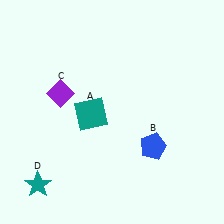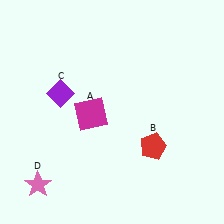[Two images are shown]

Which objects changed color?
A changed from teal to magenta. B changed from blue to red. D changed from teal to pink.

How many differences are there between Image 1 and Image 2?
There are 3 differences between the two images.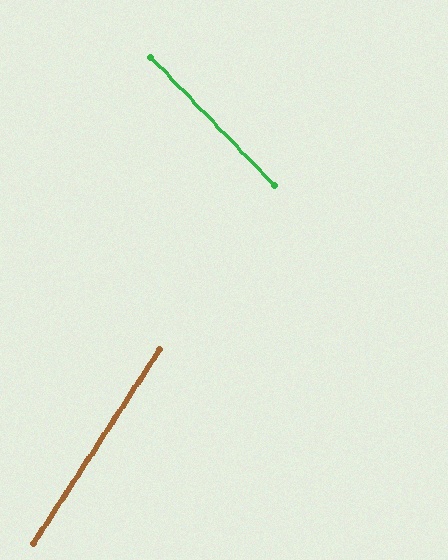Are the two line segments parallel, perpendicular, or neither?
Neither parallel nor perpendicular — they differ by about 77°.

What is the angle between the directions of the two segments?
Approximately 77 degrees.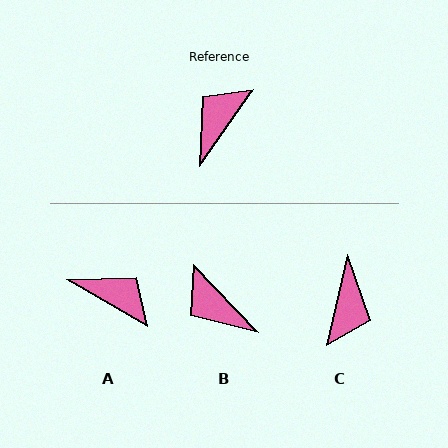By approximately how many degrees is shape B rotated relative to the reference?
Approximately 79 degrees counter-clockwise.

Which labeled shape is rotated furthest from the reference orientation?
C, about 158 degrees away.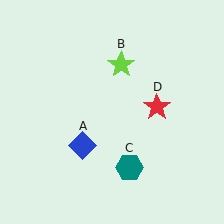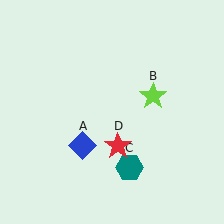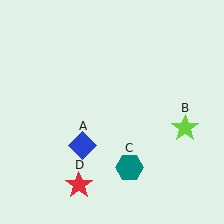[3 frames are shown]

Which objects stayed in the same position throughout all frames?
Blue diamond (object A) and teal hexagon (object C) remained stationary.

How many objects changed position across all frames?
2 objects changed position: lime star (object B), red star (object D).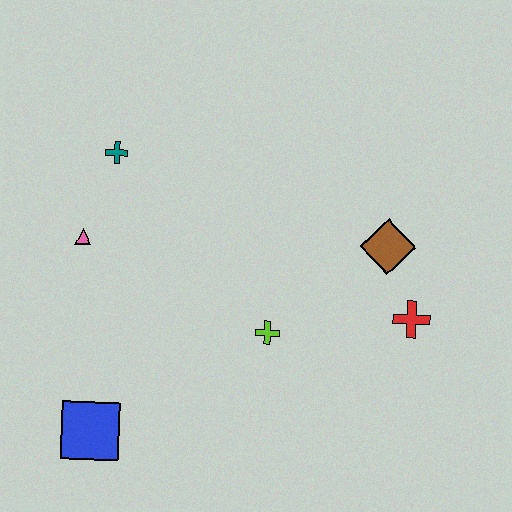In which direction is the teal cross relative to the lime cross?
The teal cross is above the lime cross.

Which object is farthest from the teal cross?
The red cross is farthest from the teal cross.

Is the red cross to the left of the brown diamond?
No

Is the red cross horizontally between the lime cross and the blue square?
No